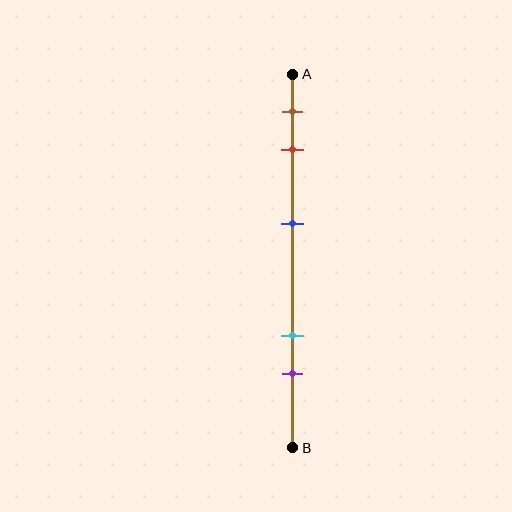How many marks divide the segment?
There are 5 marks dividing the segment.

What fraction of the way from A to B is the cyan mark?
The cyan mark is approximately 70% (0.7) of the way from A to B.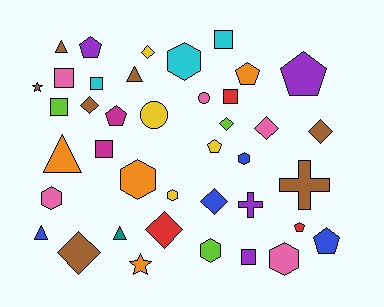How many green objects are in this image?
There are no green objects.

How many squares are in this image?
There are 7 squares.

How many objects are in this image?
There are 40 objects.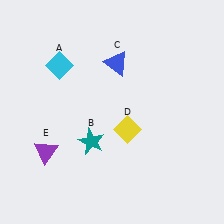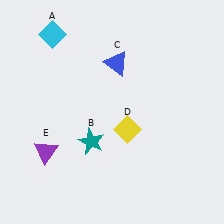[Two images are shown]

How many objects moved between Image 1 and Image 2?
1 object moved between the two images.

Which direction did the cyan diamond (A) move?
The cyan diamond (A) moved up.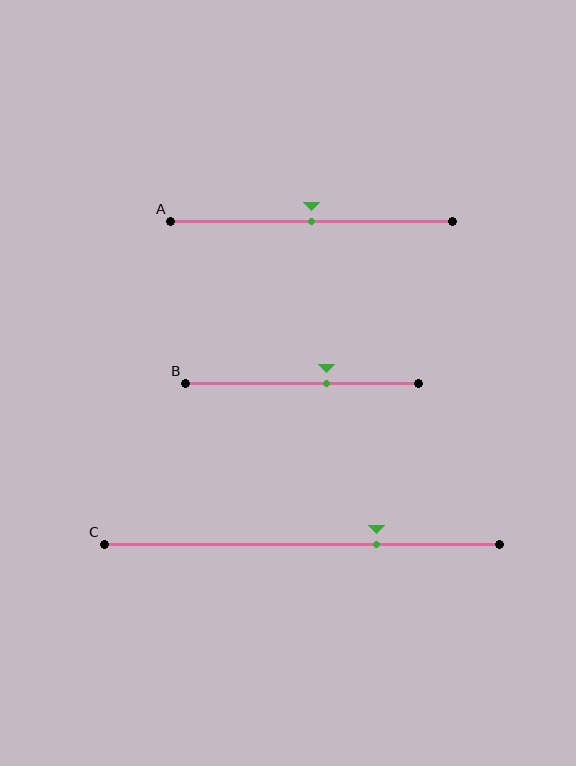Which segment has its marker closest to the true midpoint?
Segment A has its marker closest to the true midpoint.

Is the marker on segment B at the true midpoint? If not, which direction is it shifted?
No, the marker on segment B is shifted to the right by about 11% of the segment length.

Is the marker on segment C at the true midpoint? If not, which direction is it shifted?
No, the marker on segment C is shifted to the right by about 19% of the segment length.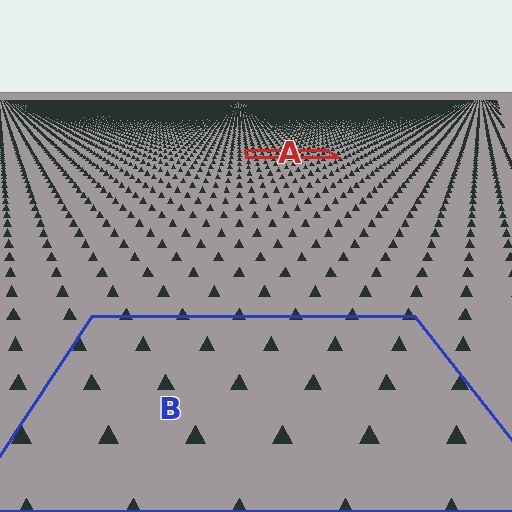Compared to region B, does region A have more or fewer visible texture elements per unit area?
Region A has more texture elements per unit area — they are packed more densely because it is farther away.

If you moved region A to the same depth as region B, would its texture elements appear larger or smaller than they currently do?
They would appear larger. At a closer depth, the same texture elements are projected at a bigger on-screen size.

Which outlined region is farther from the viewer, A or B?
Region A is farther from the viewer — the texture elements inside it appear smaller and more densely packed.